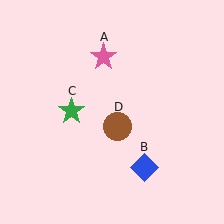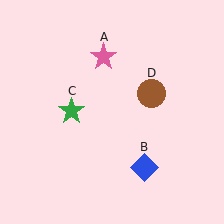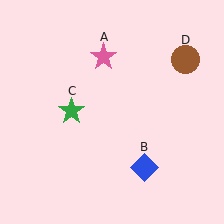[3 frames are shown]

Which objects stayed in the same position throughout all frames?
Pink star (object A) and blue diamond (object B) and green star (object C) remained stationary.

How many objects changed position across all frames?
1 object changed position: brown circle (object D).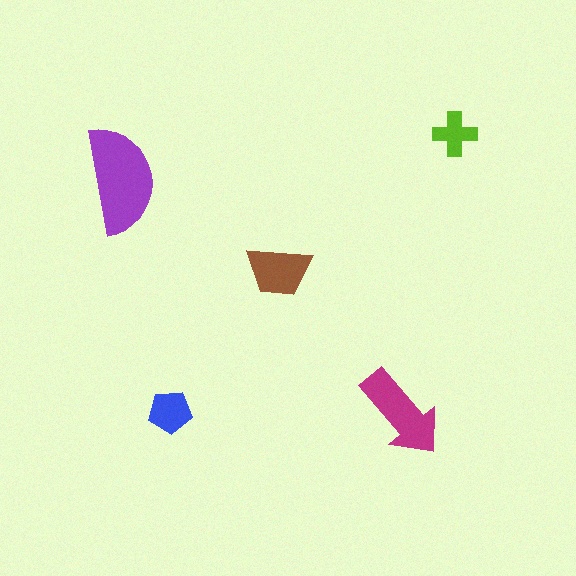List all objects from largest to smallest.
The purple semicircle, the magenta arrow, the brown trapezoid, the blue pentagon, the lime cross.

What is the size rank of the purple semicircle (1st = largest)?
1st.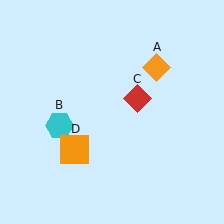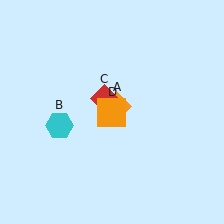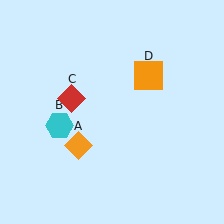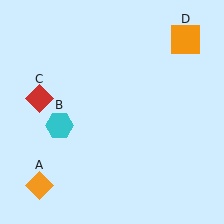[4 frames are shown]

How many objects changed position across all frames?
3 objects changed position: orange diamond (object A), red diamond (object C), orange square (object D).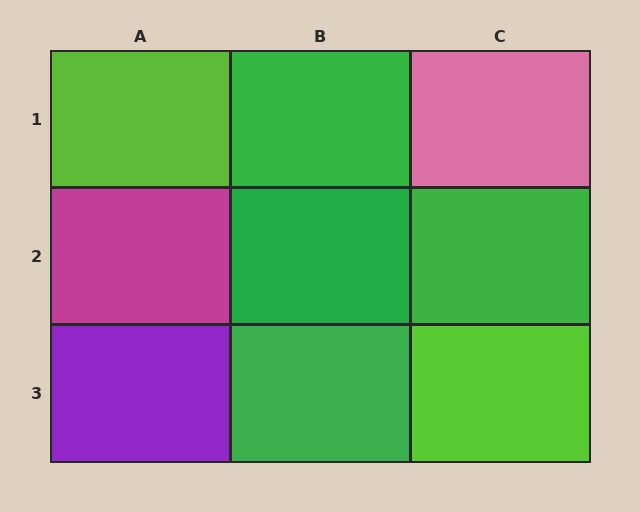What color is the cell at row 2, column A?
Magenta.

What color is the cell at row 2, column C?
Green.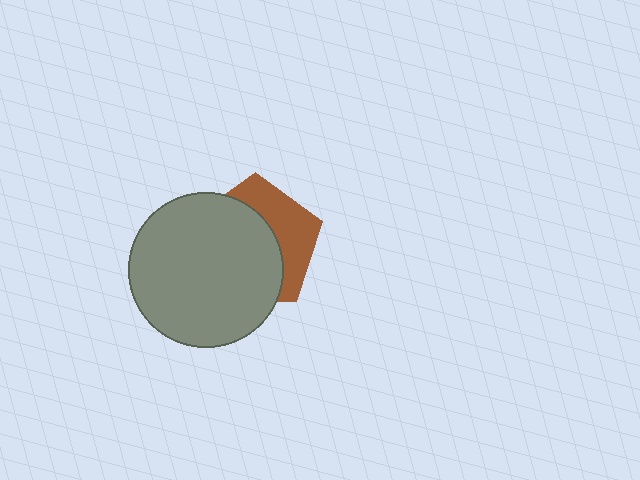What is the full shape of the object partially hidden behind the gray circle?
The partially hidden object is a brown pentagon.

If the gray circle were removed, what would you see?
You would see the complete brown pentagon.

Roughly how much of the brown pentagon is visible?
A small part of it is visible (roughly 37%).